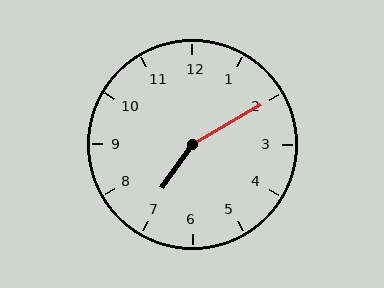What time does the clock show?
7:10.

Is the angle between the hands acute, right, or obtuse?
It is obtuse.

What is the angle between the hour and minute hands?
Approximately 155 degrees.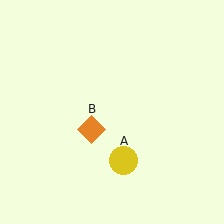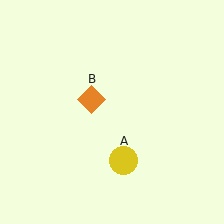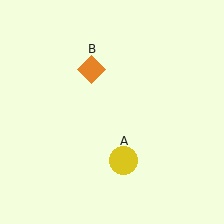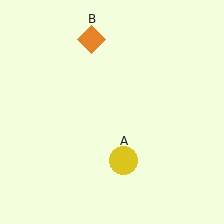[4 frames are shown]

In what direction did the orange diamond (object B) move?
The orange diamond (object B) moved up.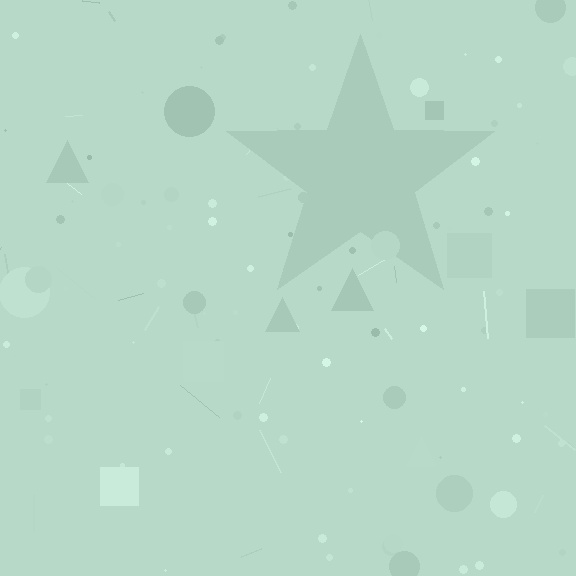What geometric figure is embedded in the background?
A star is embedded in the background.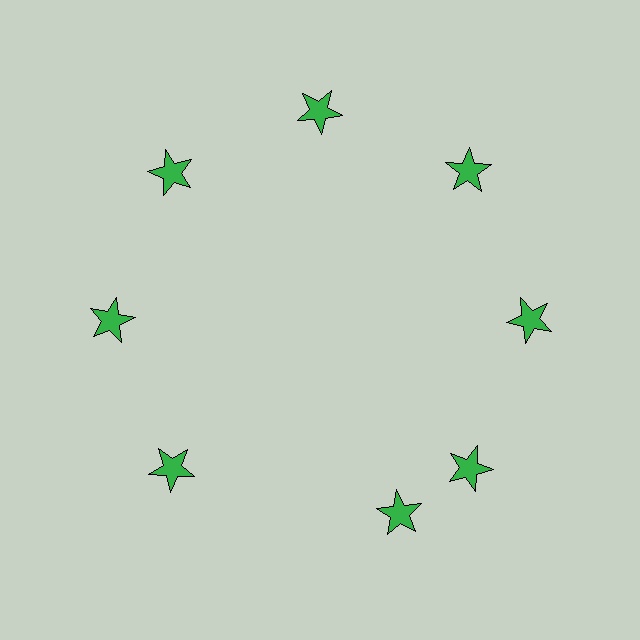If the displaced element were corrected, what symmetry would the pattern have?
It would have 8-fold rotational symmetry — the pattern would map onto itself every 45 degrees.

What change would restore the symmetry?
The symmetry would be restored by rotating it back into even spacing with its neighbors so that all 8 stars sit at equal angles and equal distance from the center.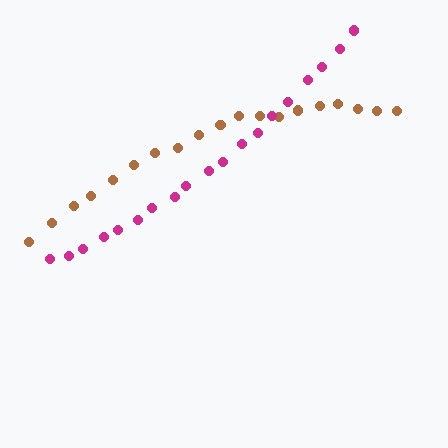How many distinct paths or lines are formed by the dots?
There are 2 distinct paths.